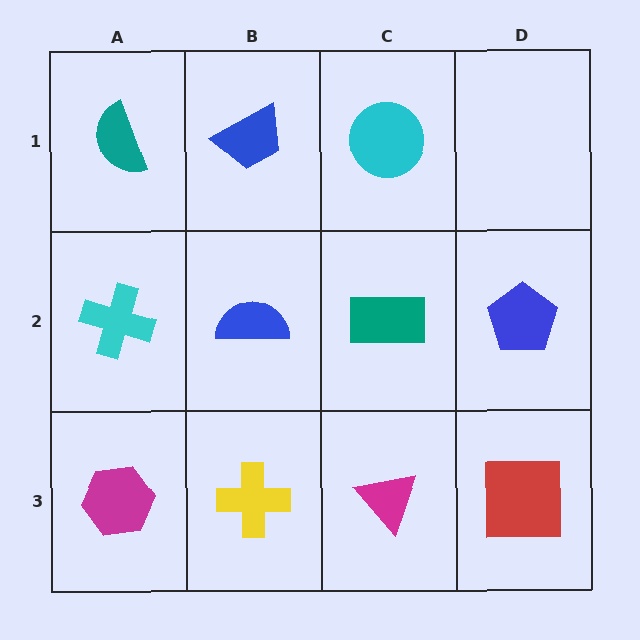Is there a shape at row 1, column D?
No, that cell is empty.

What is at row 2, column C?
A teal rectangle.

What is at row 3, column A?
A magenta hexagon.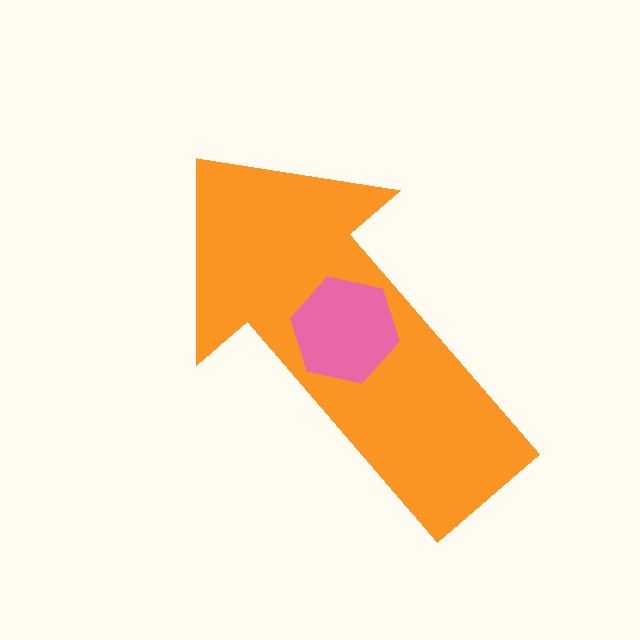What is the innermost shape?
The pink hexagon.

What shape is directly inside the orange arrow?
The pink hexagon.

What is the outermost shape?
The orange arrow.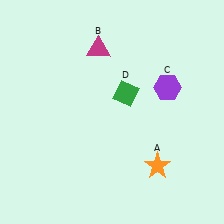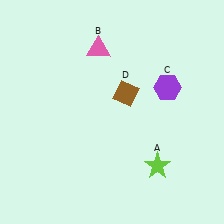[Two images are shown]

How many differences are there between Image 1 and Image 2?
There are 3 differences between the two images.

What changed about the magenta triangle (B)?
In Image 1, B is magenta. In Image 2, it changed to pink.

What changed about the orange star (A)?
In Image 1, A is orange. In Image 2, it changed to lime.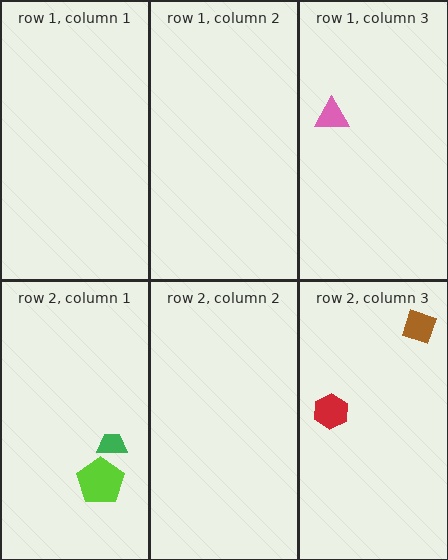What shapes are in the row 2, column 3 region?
The brown diamond, the red hexagon.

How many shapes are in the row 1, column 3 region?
1.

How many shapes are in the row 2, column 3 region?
2.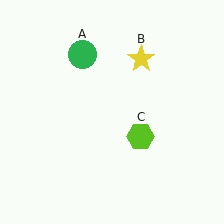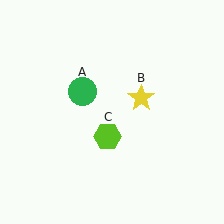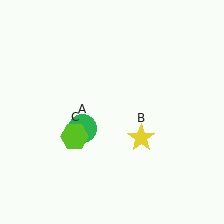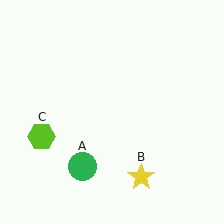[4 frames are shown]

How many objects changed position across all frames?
3 objects changed position: green circle (object A), yellow star (object B), lime hexagon (object C).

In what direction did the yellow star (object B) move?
The yellow star (object B) moved down.